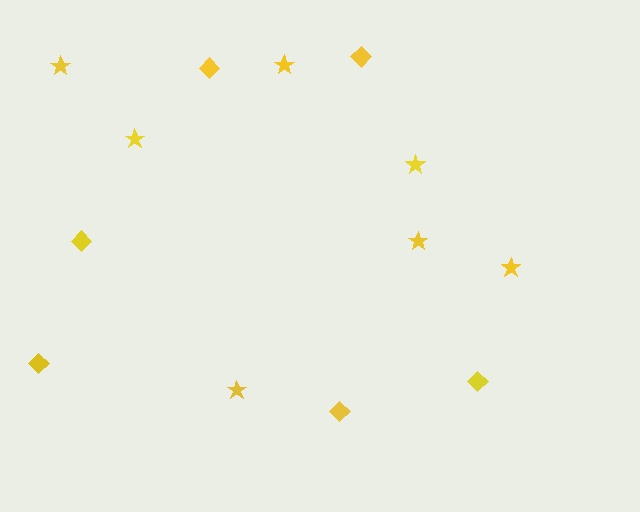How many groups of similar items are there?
There are 2 groups: one group of diamonds (6) and one group of stars (7).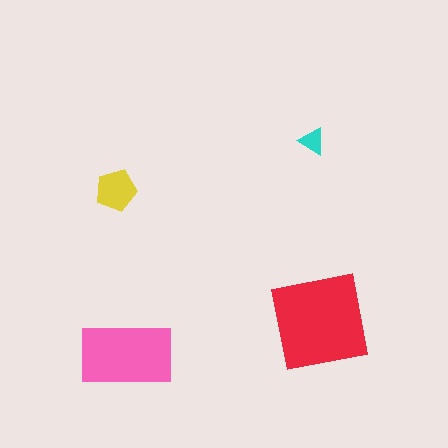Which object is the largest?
The red square.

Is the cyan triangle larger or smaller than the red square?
Smaller.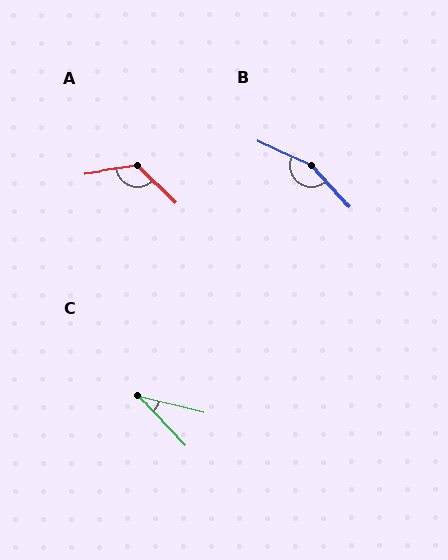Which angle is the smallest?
C, at approximately 33 degrees.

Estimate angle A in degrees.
Approximately 127 degrees.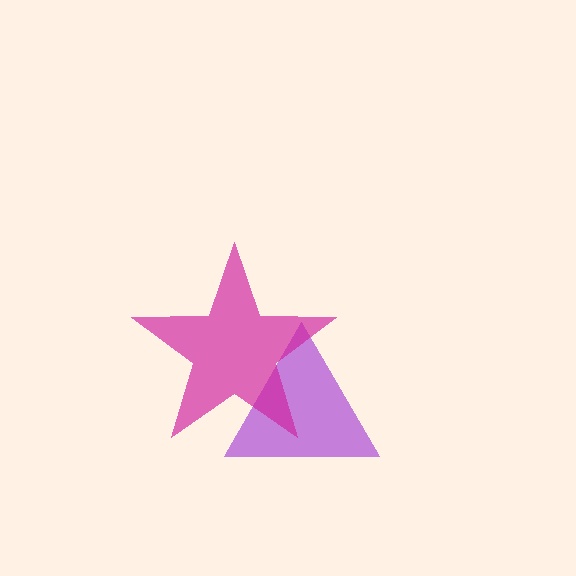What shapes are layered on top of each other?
The layered shapes are: a purple triangle, a magenta star.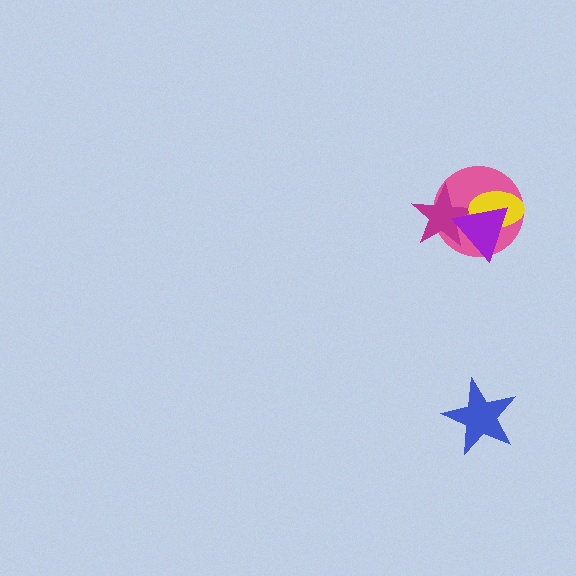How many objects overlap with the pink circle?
3 objects overlap with the pink circle.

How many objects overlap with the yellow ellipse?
3 objects overlap with the yellow ellipse.